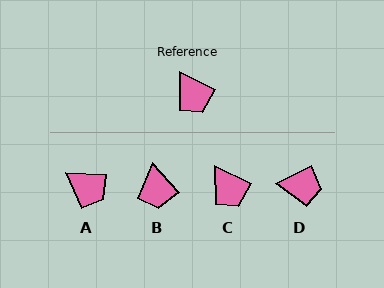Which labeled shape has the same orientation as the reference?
C.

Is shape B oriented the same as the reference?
No, it is off by about 23 degrees.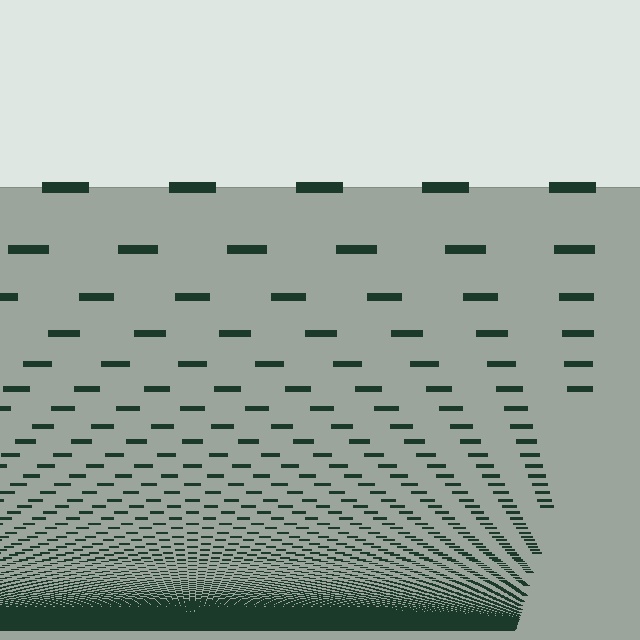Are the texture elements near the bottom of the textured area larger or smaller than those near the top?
Smaller. The gradient is inverted — elements near the bottom are smaller and denser.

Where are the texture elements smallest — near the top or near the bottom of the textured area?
Near the bottom.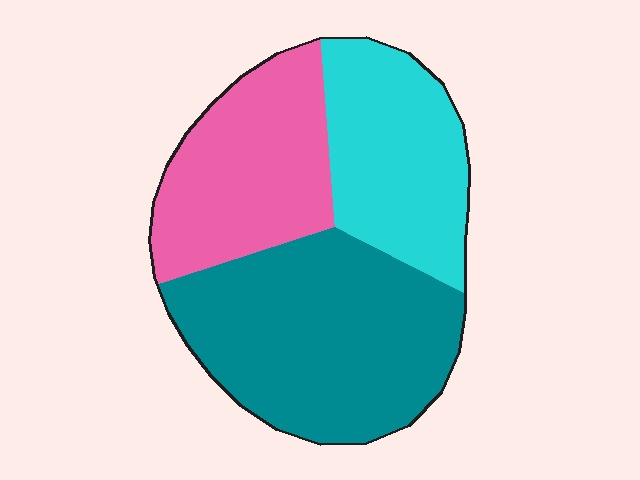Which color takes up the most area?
Teal, at roughly 45%.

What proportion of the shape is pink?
Pink takes up about one quarter (1/4) of the shape.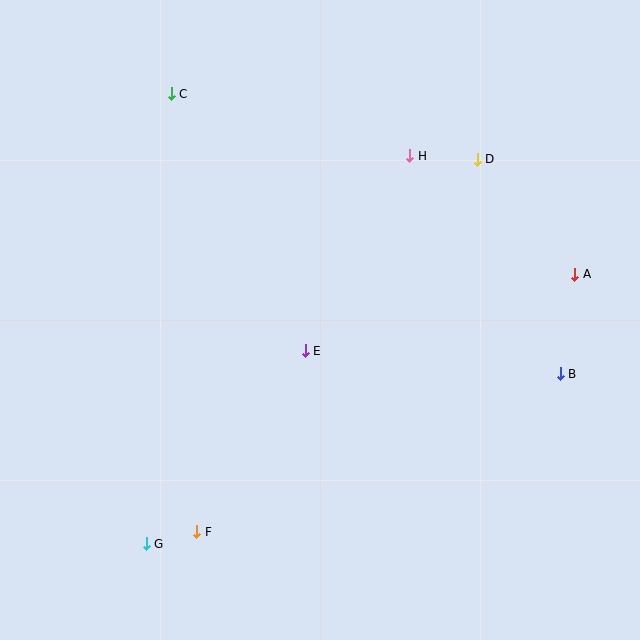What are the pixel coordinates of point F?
Point F is at (197, 532).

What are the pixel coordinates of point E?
Point E is at (305, 351).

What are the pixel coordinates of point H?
Point H is at (410, 156).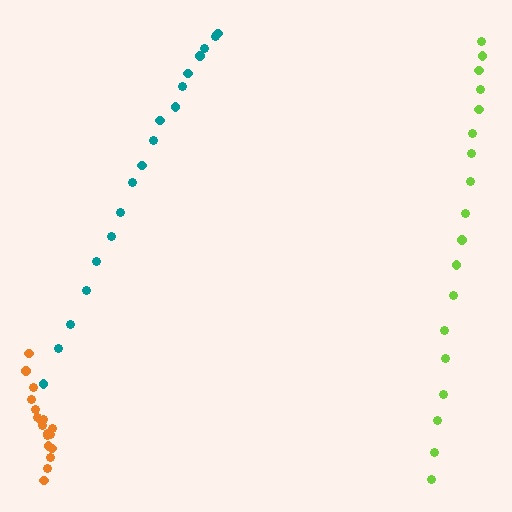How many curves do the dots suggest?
There are 3 distinct paths.